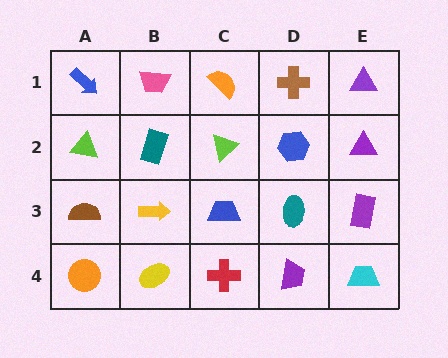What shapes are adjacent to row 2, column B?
A pink trapezoid (row 1, column B), a yellow arrow (row 3, column B), a lime triangle (row 2, column A), a lime triangle (row 2, column C).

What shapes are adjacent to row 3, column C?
A lime triangle (row 2, column C), a red cross (row 4, column C), a yellow arrow (row 3, column B), a teal ellipse (row 3, column D).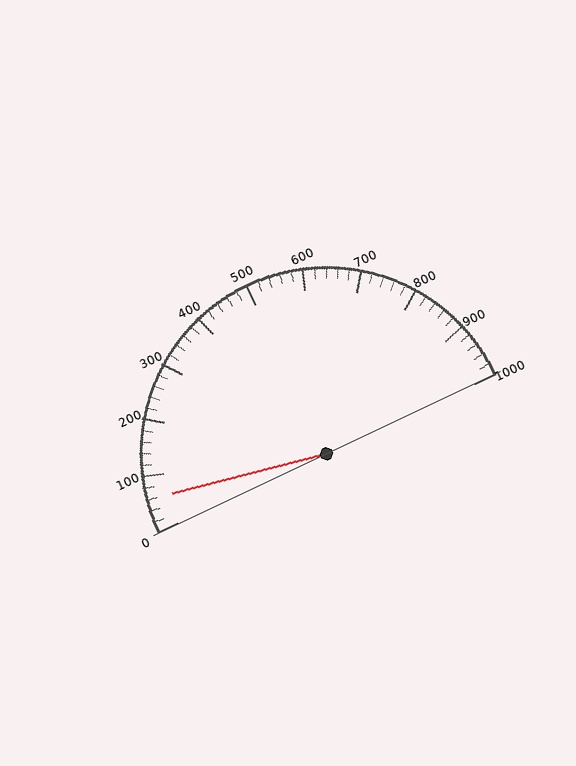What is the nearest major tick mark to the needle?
The nearest major tick mark is 100.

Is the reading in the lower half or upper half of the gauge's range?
The reading is in the lower half of the range (0 to 1000).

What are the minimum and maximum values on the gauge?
The gauge ranges from 0 to 1000.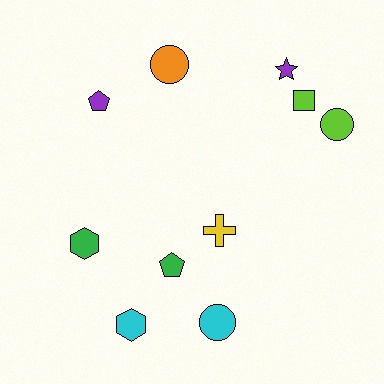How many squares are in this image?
There is 1 square.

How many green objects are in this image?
There are 2 green objects.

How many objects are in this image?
There are 10 objects.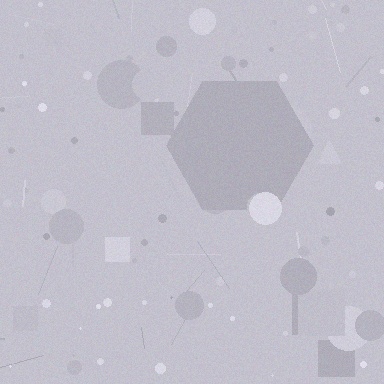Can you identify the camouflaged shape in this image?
The camouflaged shape is a hexagon.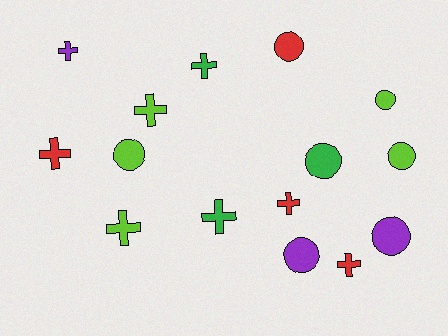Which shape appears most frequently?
Cross, with 8 objects.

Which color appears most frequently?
Lime, with 5 objects.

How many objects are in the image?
There are 15 objects.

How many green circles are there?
There is 1 green circle.